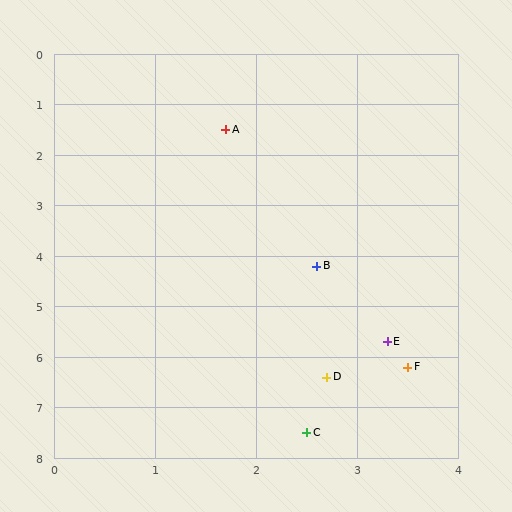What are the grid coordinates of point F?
Point F is at approximately (3.5, 6.2).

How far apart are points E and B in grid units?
Points E and B are about 1.7 grid units apart.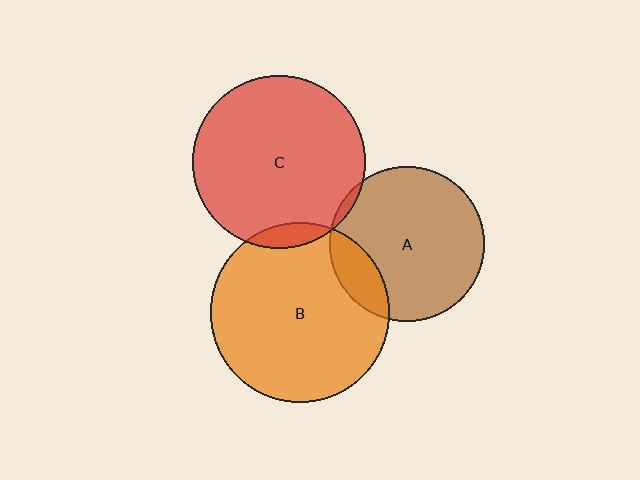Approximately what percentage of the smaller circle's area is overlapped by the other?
Approximately 5%.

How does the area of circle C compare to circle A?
Approximately 1.2 times.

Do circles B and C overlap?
Yes.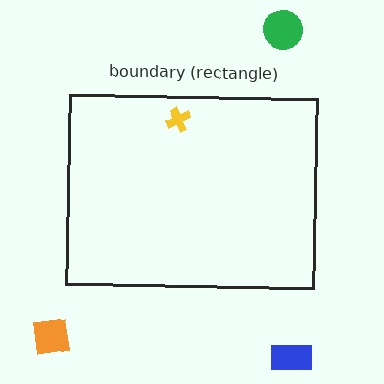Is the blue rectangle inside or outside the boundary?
Outside.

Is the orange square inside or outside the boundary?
Outside.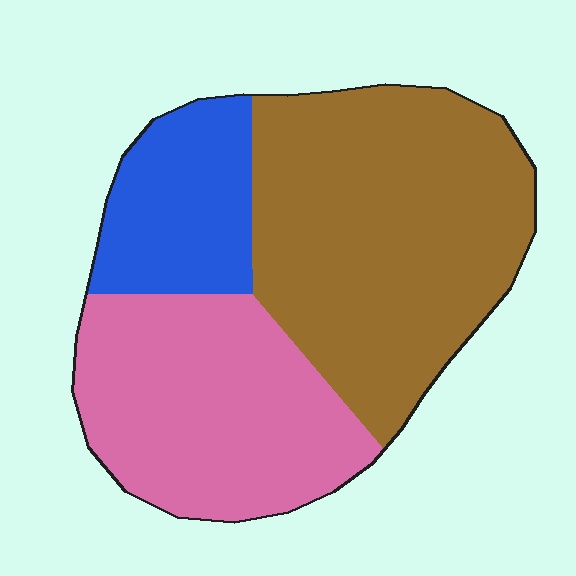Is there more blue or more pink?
Pink.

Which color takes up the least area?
Blue, at roughly 15%.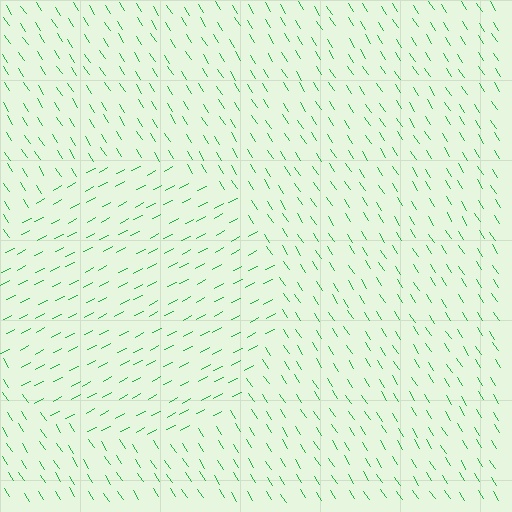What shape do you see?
I see a circle.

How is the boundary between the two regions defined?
The boundary is defined purely by a change in line orientation (approximately 85 degrees difference). All lines are the same color and thickness.